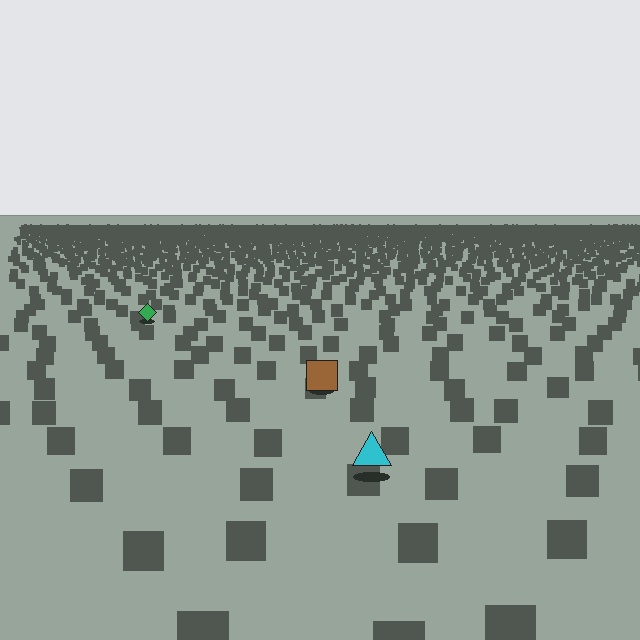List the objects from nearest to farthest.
From nearest to farthest: the cyan triangle, the brown square, the green diamond.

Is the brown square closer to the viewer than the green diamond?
Yes. The brown square is closer — you can tell from the texture gradient: the ground texture is coarser near it.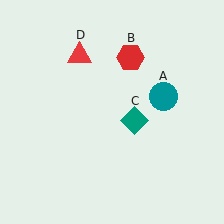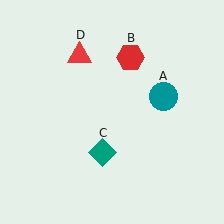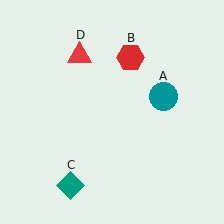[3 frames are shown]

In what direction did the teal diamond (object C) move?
The teal diamond (object C) moved down and to the left.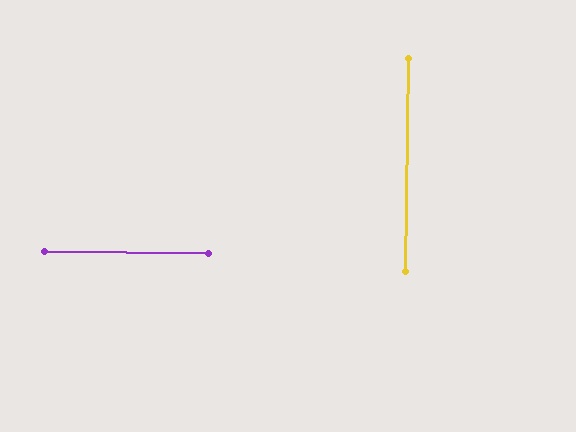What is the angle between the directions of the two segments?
Approximately 90 degrees.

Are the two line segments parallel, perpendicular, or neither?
Perpendicular — they meet at approximately 90°.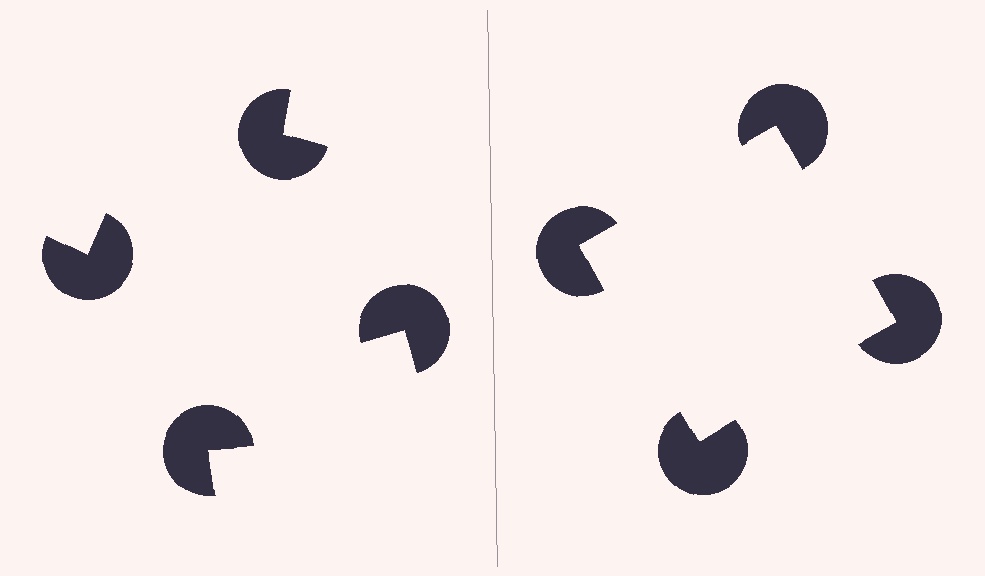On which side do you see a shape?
An illusory square appears on the right side. On the left side the wedge cuts are rotated, so no coherent shape forms.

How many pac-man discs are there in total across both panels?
8 — 4 on each side.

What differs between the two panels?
The pac-man discs are positioned identically on both sides; only the wedge orientations differ. On the right they align to a square; on the left they are misaligned.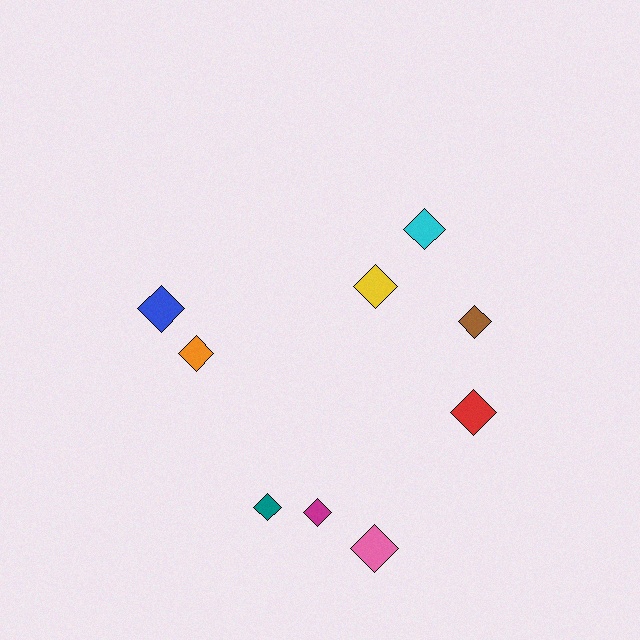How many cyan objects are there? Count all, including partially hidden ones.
There is 1 cyan object.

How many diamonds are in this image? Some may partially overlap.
There are 9 diamonds.